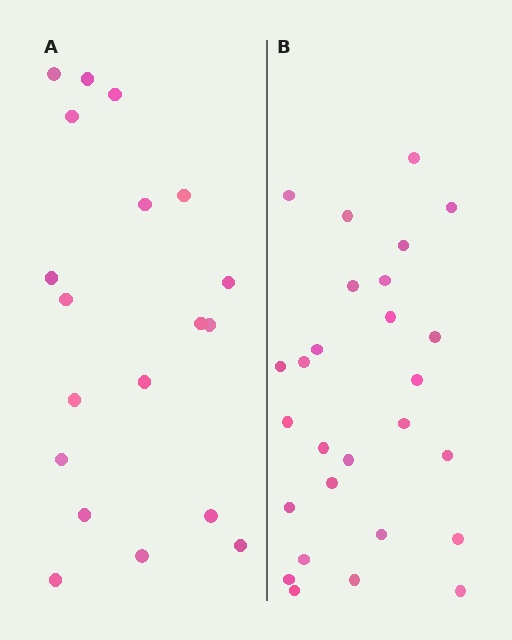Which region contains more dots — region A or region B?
Region B (the right region) has more dots.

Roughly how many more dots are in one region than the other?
Region B has roughly 8 or so more dots than region A.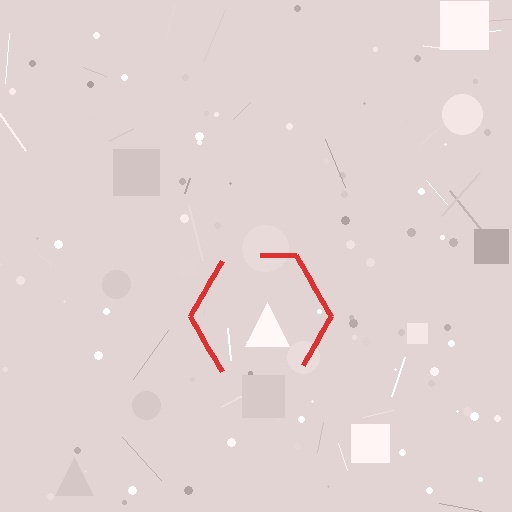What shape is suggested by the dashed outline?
The dashed outline suggests a hexagon.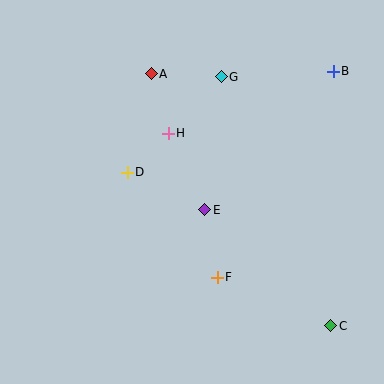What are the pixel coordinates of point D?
Point D is at (127, 172).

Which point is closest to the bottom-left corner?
Point F is closest to the bottom-left corner.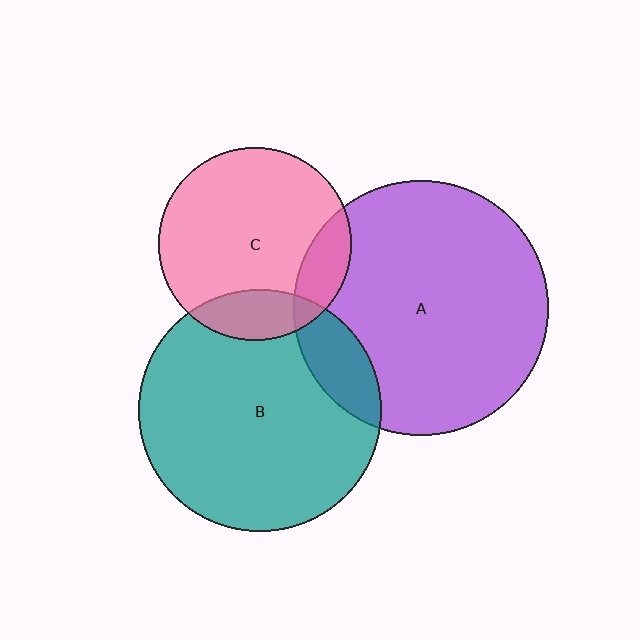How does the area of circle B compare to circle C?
Approximately 1.6 times.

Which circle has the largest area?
Circle A (purple).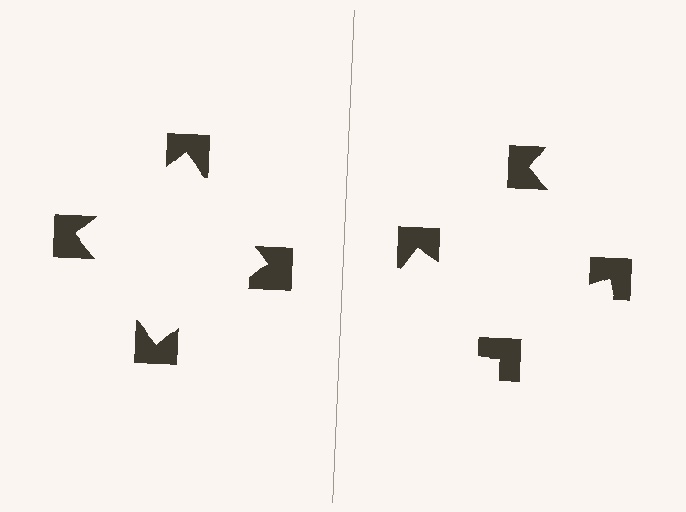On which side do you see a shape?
An illusory square appears on the left side. On the right side the wedge cuts are rotated, so no coherent shape forms.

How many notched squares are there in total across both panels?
8 — 4 on each side.